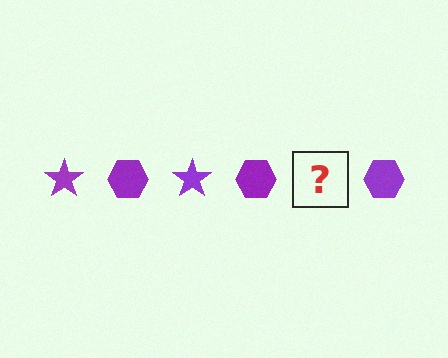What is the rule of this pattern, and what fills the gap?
The rule is that the pattern cycles through star, hexagon shapes in purple. The gap should be filled with a purple star.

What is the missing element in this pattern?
The missing element is a purple star.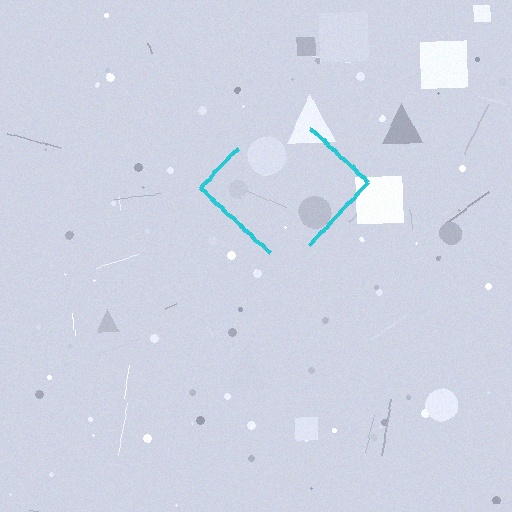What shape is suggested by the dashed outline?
The dashed outline suggests a diamond.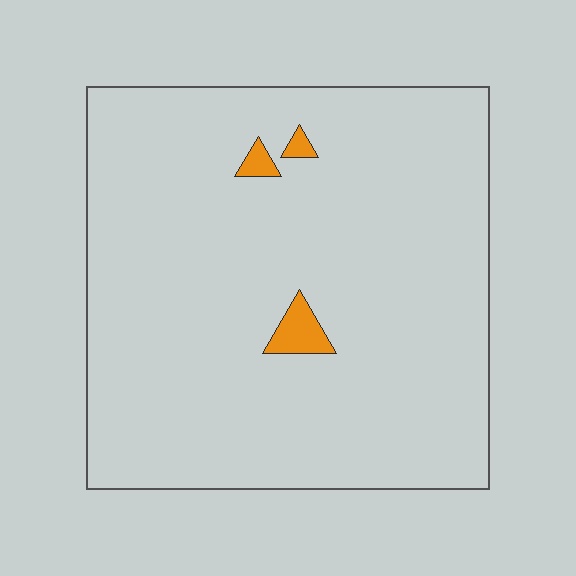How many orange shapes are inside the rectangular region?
3.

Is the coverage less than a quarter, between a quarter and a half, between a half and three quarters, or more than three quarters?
Less than a quarter.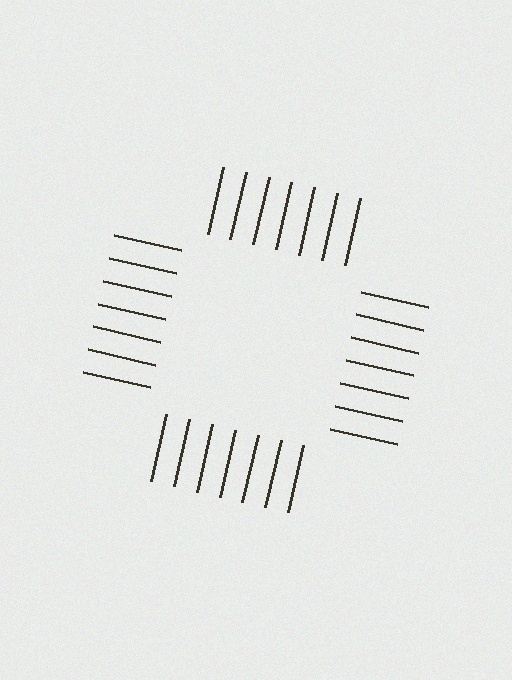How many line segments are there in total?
28 — 7 along each of the 4 edges.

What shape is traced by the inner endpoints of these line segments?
An illusory square — the line segments terminate on its edges but no continuous stroke is drawn.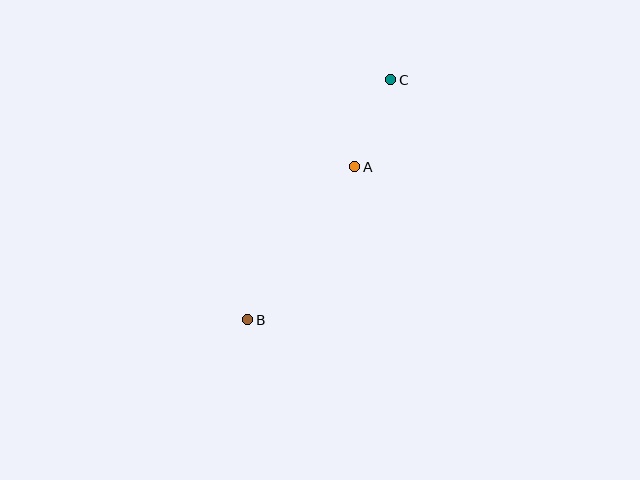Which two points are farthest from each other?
Points B and C are farthest from each other.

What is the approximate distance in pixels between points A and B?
The distance between A and B is approximately 187 pixels.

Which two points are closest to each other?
Points A and C are closest to each other.